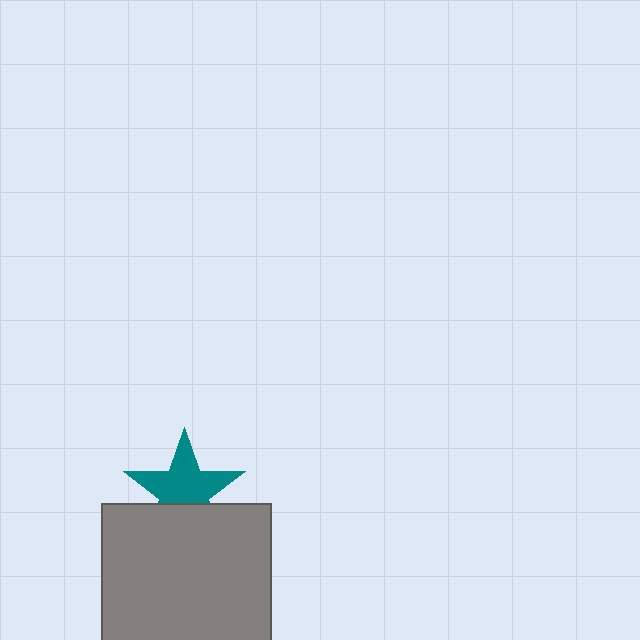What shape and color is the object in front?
The object in front is a gray square.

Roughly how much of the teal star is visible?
Most of it is visible (roughly 67%).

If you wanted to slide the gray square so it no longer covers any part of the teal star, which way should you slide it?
Slide it down — that is the most direct way to separate the two shapes.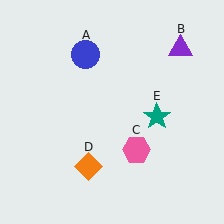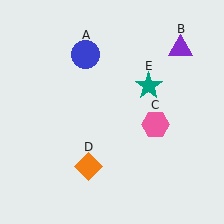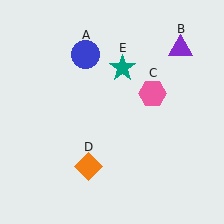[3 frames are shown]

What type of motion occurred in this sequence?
The pink hexagon (object C), teal star (object E) rotated counterclockwise around the center of the scene.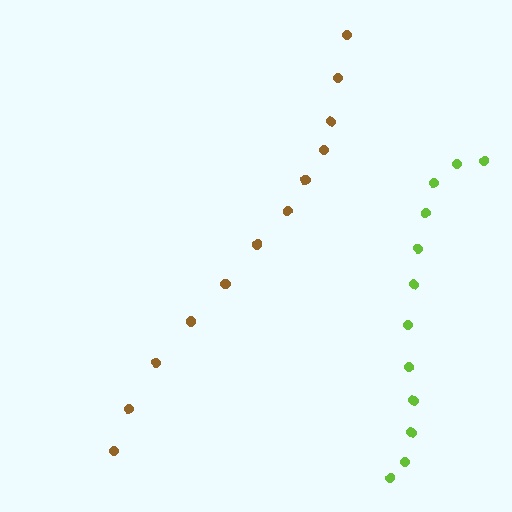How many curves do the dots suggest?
There are 2 distinct paths.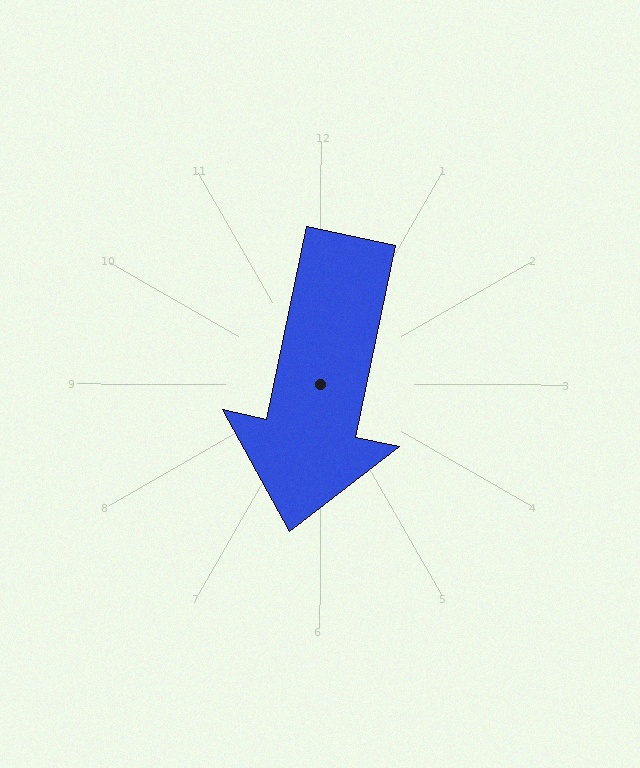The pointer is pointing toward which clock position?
Roughly 6 o'clock.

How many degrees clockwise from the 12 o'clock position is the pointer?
Approximately 192 degrees.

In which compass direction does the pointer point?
South.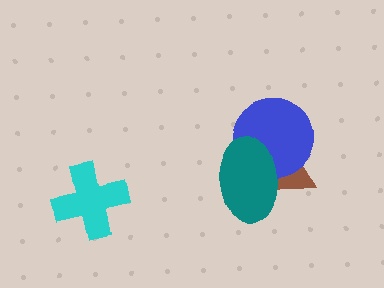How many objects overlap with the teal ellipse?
2 objects overlap with the teal ellipse.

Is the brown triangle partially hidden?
Yes, it is partially covered by another shape.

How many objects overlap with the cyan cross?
0 objects overlap with the cyan cross.